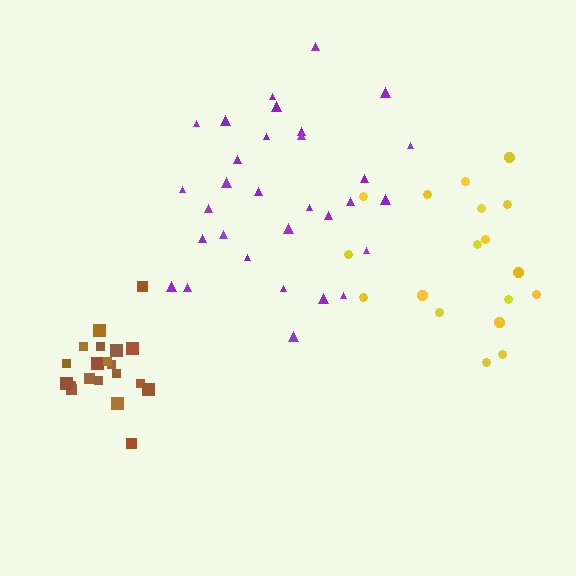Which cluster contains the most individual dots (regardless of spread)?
Purple (31).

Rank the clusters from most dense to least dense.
brown, purple, yellow.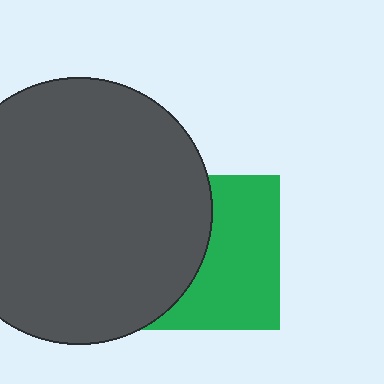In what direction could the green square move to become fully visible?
The green square could move right. That would shift it out from behind the dark gray circle entirely.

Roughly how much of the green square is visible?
About half of it is visible (roughly 54%).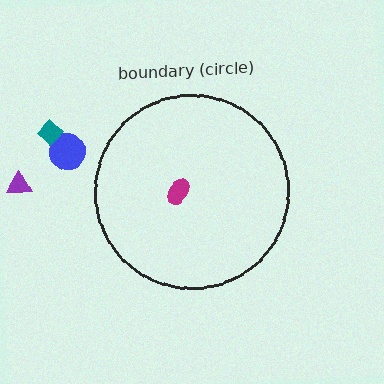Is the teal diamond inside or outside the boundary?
Outside.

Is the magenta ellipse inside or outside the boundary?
Inside.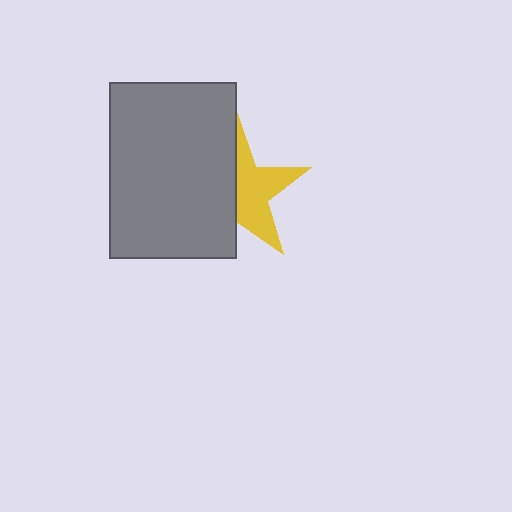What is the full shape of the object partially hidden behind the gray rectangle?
The partially hidden object is a yellow star.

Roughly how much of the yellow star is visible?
About half of it is visible (roughly 50%).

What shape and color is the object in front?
The object in front is a gray rectangle.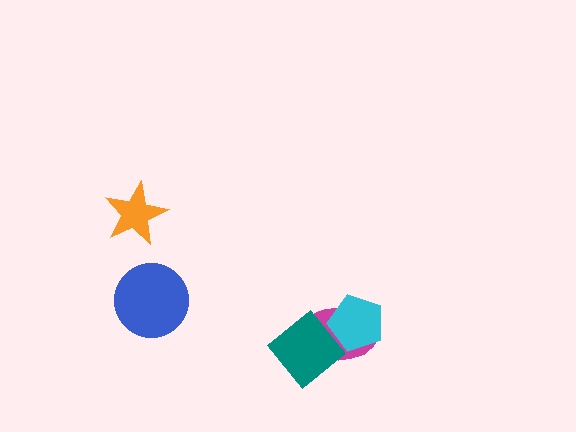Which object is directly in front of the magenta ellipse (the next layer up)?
The cyan pentagon is directly in front of the magenta ellipse.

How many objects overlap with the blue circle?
0 objects overlap with the blue circle.